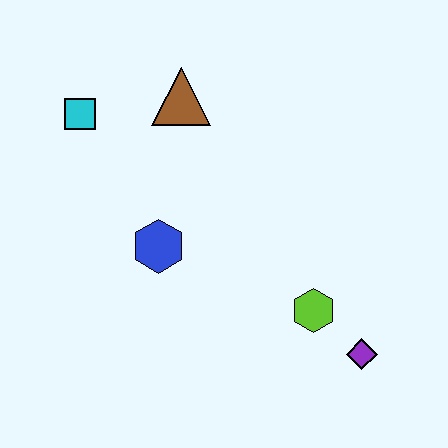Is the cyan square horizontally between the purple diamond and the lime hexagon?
No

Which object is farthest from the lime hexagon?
The cyan square is farthest from the lime hexagon.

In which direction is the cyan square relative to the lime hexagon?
The cyan square is to the left of the lime hexagon.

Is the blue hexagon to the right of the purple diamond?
No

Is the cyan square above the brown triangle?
No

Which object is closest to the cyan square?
The brown triangle is closest to the cyan square.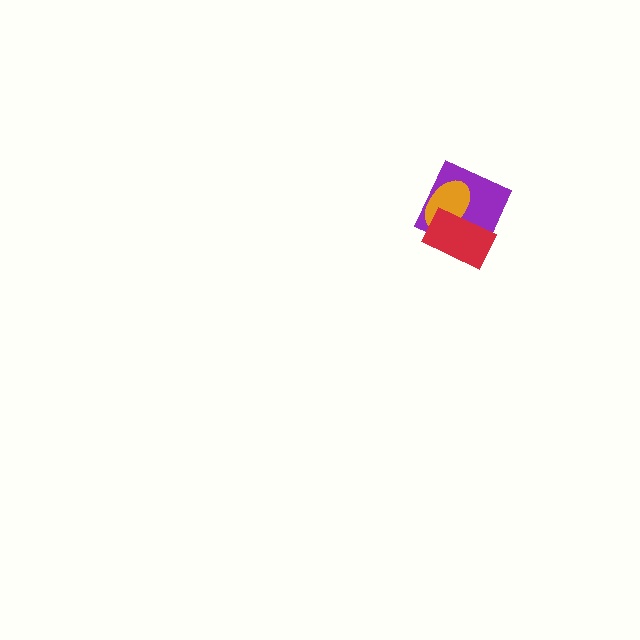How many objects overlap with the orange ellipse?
2 objects overlap with the orange ellipse.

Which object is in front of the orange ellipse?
The red rectangle is in front of the orange ellipse.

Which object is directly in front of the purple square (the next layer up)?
The orange ellipse is directly in front of the purple square.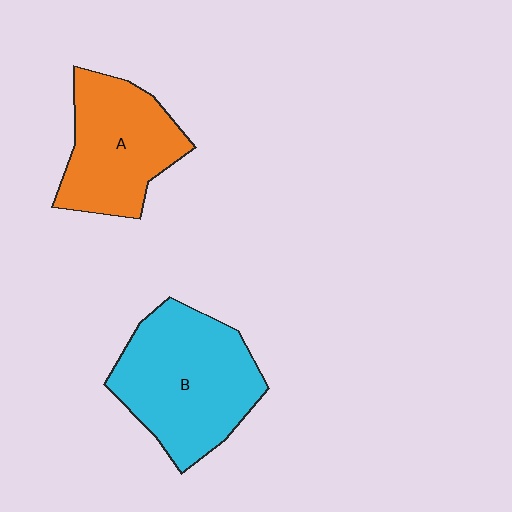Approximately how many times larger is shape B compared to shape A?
Approximately 1.3 times.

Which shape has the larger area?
Shape B (cyan).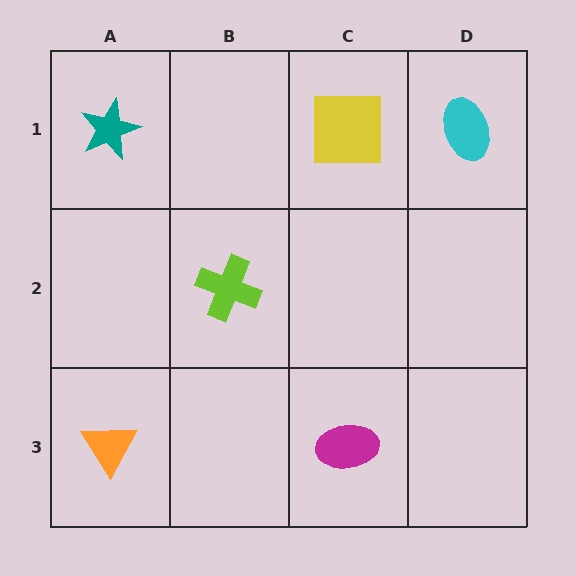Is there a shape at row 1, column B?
No, that cell is empty.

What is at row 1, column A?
A teal star.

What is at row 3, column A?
An orange triangle.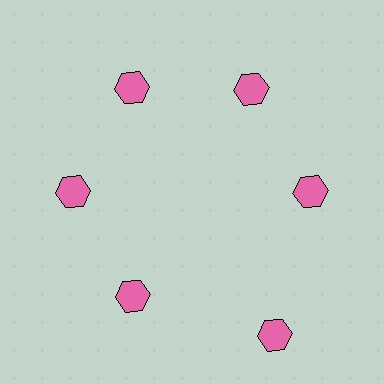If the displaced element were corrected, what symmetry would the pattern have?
It would have 6-fold rotational symmetry — the pattern would map onto itself every 60 degrees.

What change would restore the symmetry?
The symmetry would be restored by moving it inward, back onto the ring so that all 6 hexagons sit at equal angles and equal distance from the center.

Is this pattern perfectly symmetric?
No. The 6 pink hexagons are arranged in a ring, but one element near the 5 o'clock position is pushed outward from the center, breaking the 6-fold rotational symmetry.